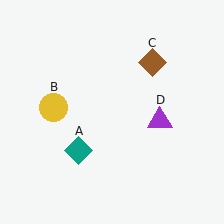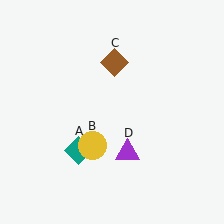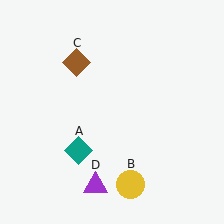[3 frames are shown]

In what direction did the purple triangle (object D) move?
The purple triangle (object D) moved down and to the left.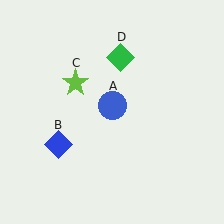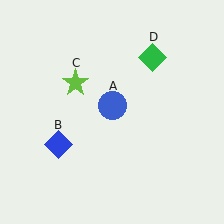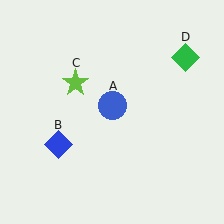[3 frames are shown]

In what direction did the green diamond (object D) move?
The green diamond (object D) moved right.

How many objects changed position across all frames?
1 object changed position: green diamond (object D).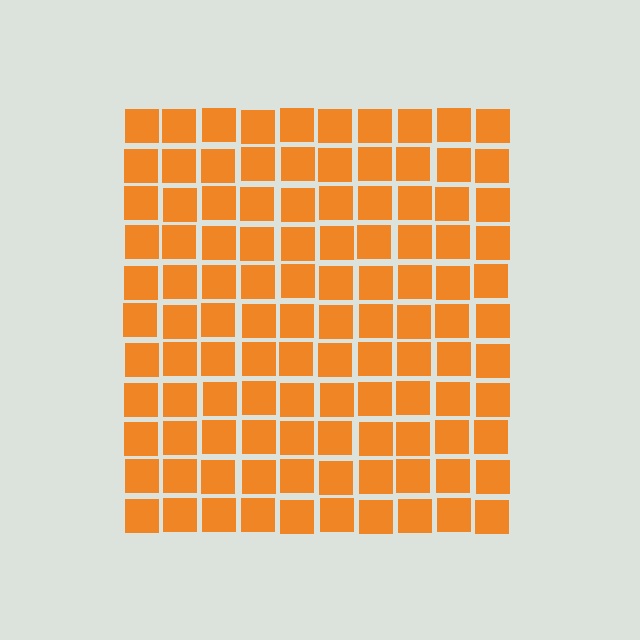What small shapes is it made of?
It is made of small squares.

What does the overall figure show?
The overall figure shows a square.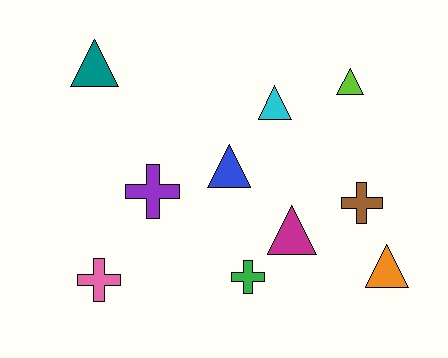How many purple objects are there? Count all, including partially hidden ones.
There is 1 purple object.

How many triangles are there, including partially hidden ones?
There are 6 triangles.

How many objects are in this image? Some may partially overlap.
There are 10 objects.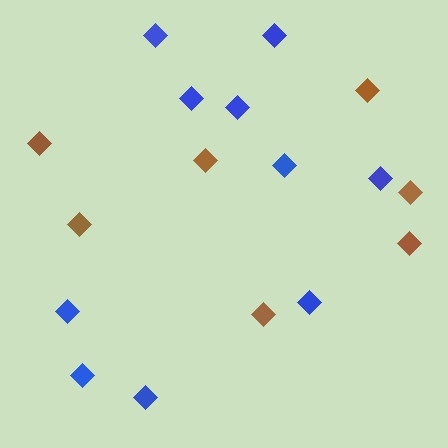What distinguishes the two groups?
There are 2 groups: one group of brown diamonds (7) and one group of blue diamonds (10).